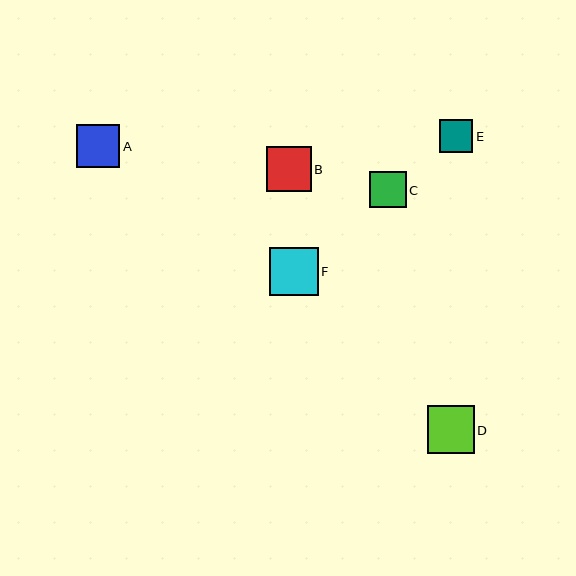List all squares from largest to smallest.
From largest to smallest: F, D, B, A, C, E.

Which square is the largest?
Square F is the largest with a size of approximately 48 pixels.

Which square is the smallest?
Square E is the smallest with a size of approximately 33 pixels.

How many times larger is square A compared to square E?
Square A is approximately 1.3 times the size of square E.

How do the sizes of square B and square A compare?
Square B and square A are approximately the same size.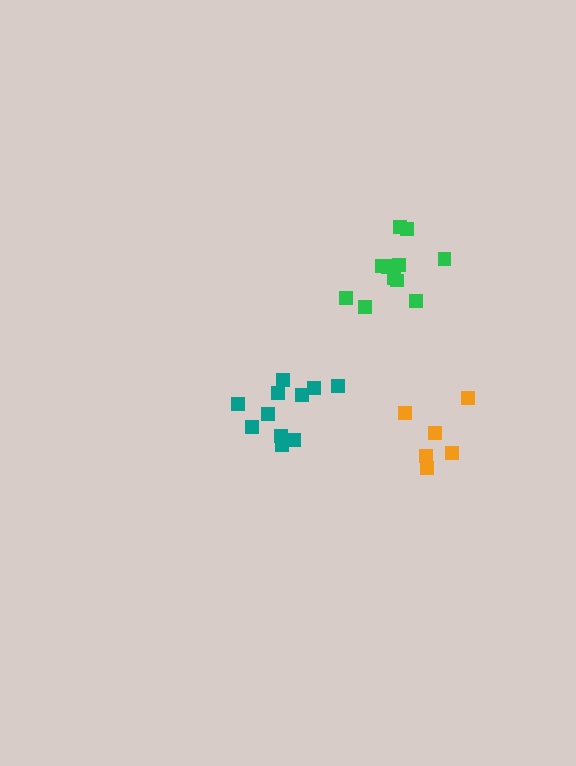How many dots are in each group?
Group 1: 6 dots, Group 2: 12 dots, Group 3: 11 dots (29 total).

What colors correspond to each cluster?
The clusters are colored: orange, green, teal.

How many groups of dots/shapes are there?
There are 3 groups.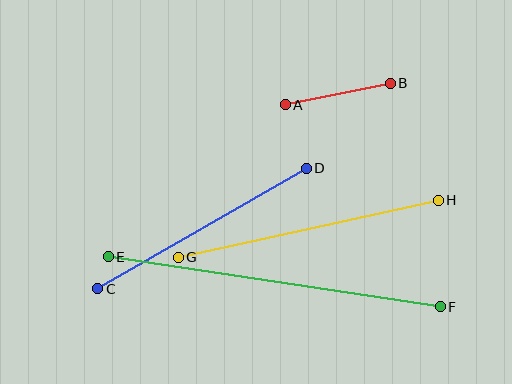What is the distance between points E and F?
The distance is approximately 335 pixels.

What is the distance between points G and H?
The distance is approximately 266 pixels.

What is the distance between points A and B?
The distance is approximately 107 pixels.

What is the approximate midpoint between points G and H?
The midpoint is at approximately (308, 229) pixels.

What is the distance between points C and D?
The distance is approximately 241 pixels.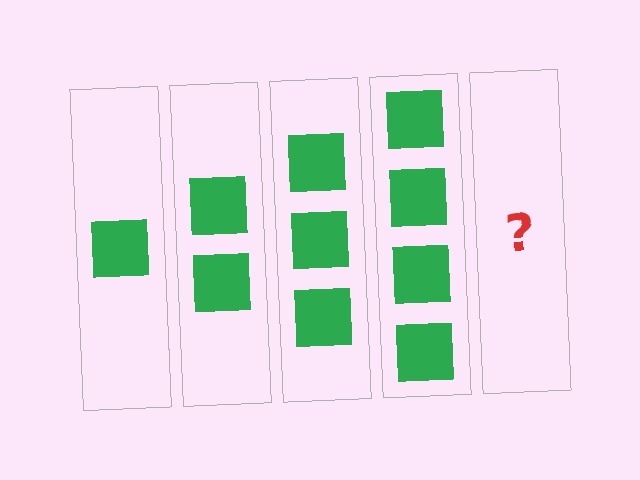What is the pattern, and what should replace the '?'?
The pattern is that each step adds one more square. The '?' should be 5 squares.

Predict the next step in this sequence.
The next step is 5 squares.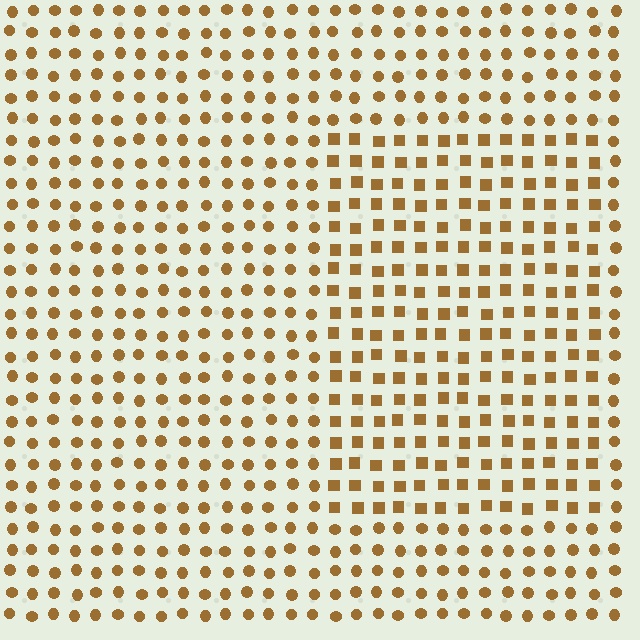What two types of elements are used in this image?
The image uses squares inside the rectangle region and circles outside it.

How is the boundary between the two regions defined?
The boundary is defined by a change in element shape: squares inside vs. circles outside. All elements share the same color and spacing.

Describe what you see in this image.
The image is filled with small brown elements arranged in a uniform grid. A rectangle-shaped region contains squares, while the surrounding area contains circles. The boundary is defined purely by the change in element shape.